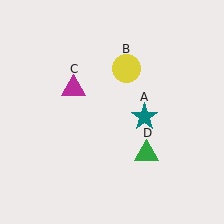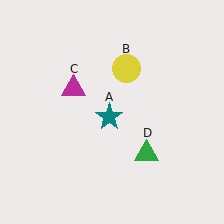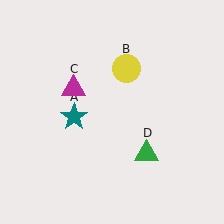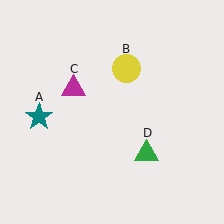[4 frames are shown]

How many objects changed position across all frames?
1 object changed position: teal star (object A).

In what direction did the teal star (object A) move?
The teal star (object A) moved left.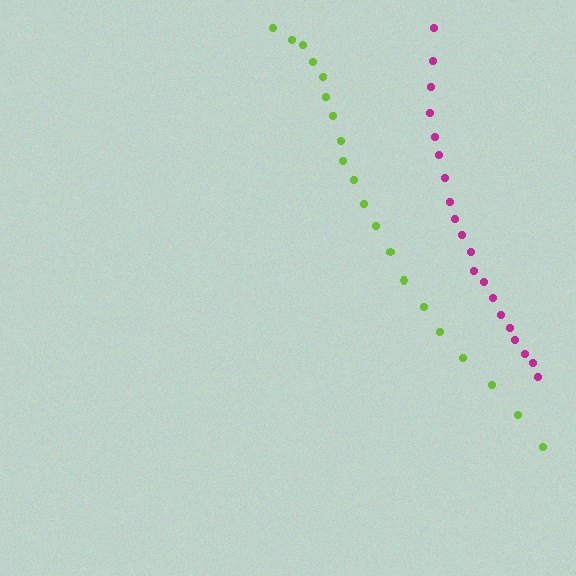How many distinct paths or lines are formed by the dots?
There are 2 distinct paths.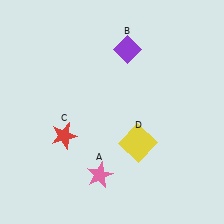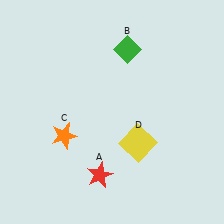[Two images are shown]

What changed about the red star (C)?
In Image 1, C is red. In Image 2, it changed to orange.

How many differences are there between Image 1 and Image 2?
There are 3 differences between the two images.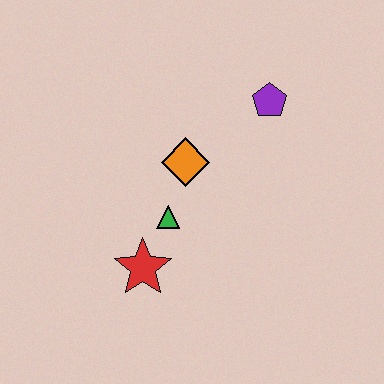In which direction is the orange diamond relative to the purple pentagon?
The orange diamond is to the left of the purple pentagon.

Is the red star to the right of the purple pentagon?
No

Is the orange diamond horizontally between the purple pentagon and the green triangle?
Yes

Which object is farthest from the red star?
The purple pentagon is farthest from the red star.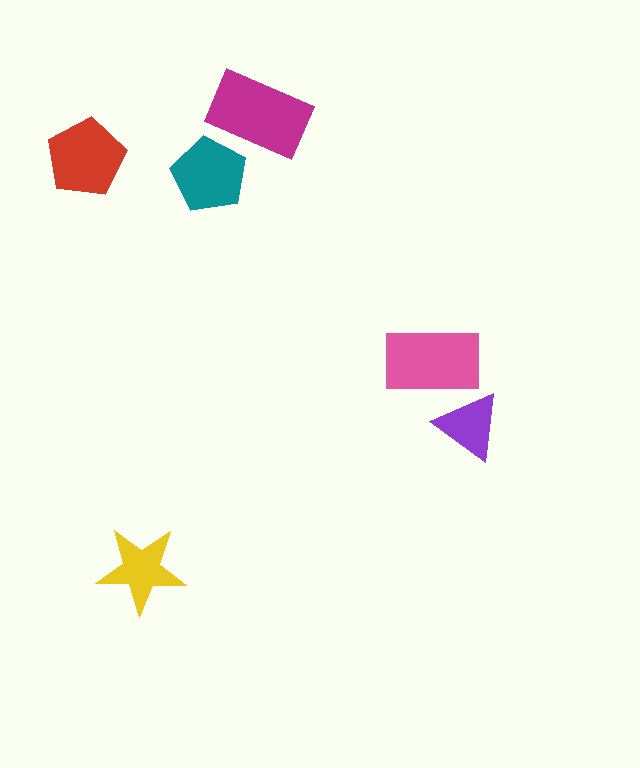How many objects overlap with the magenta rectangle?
1 object overlaps with the magenta rectangle.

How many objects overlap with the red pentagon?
0 objects overlap with the red pentagon.